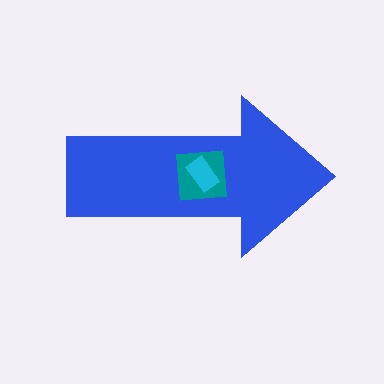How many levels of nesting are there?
3.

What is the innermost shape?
The cyan rectangle.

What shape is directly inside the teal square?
The cyan rectangle.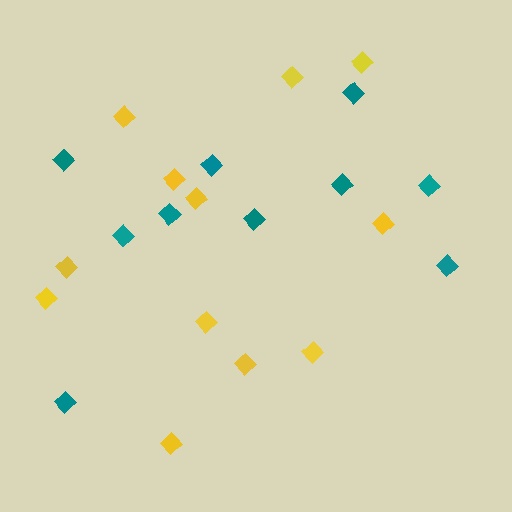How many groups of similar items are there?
There are 2 groups: one group of teal diamonds (10) and one group of yellow diamonds (12).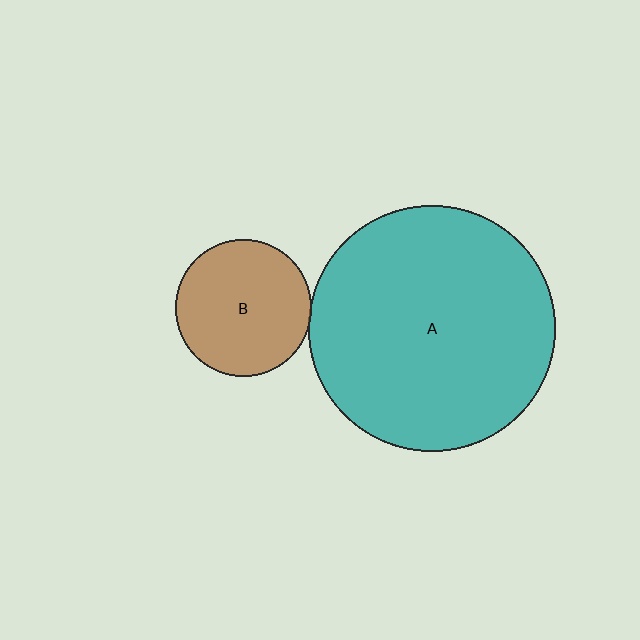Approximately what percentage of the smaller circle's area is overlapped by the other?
Approximately 5%.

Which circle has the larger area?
Circle A (teal).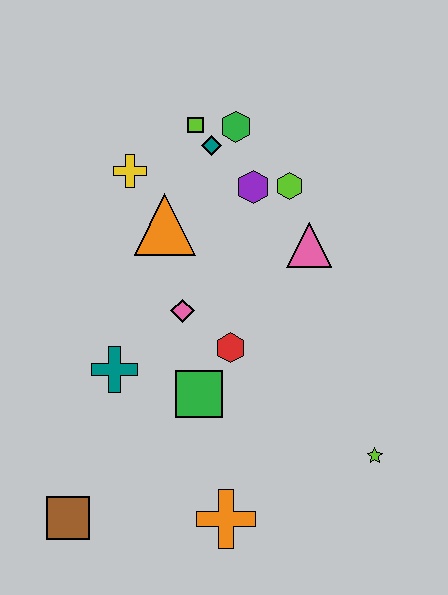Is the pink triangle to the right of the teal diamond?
Yes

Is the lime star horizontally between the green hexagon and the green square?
No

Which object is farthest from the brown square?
The green hexagon is farthest from the brown square.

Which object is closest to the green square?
The red hexagon is closest to the green square.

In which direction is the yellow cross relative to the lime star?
The yellow cross is above the lime star.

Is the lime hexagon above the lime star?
Yes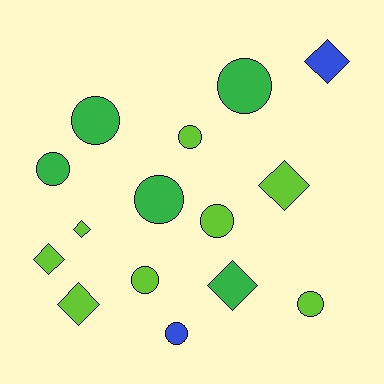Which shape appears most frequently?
Circle, with 9 objects.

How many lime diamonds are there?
There are 4 lime diamonds.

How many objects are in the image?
There are 15 objects.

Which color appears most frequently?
Lime, with 8 objects.